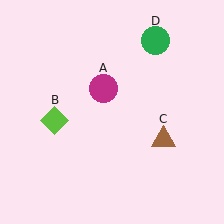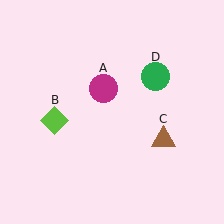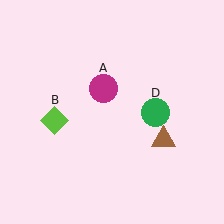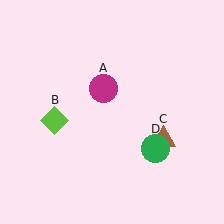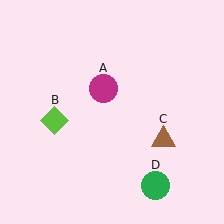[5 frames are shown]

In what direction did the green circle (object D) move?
The green circle (object D) moved down.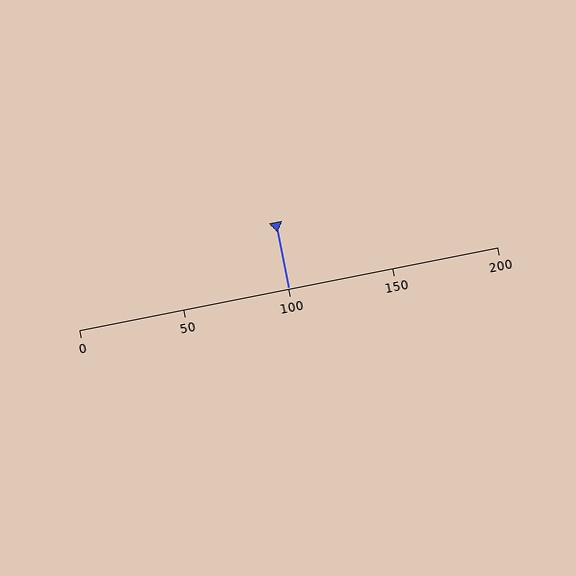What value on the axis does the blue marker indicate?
The marker indicates approximately 100.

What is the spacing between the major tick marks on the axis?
The major ticks are spaced 50 apart.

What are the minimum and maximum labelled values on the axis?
The axis runs from 0 to 200.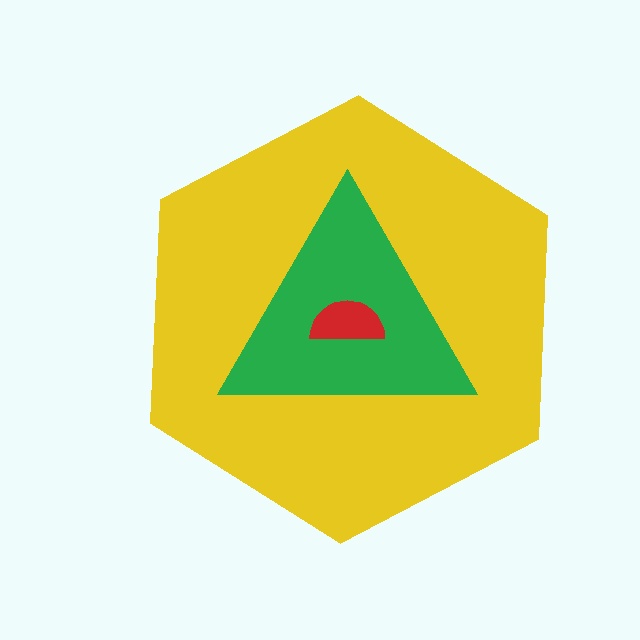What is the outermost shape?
The yellow hexagon.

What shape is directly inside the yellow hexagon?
The green triangle.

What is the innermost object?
The red semicircle.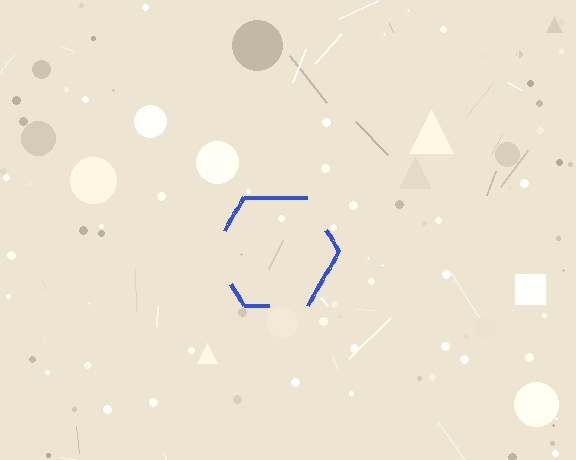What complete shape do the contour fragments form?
The contour fragments form a hexagon.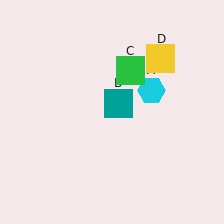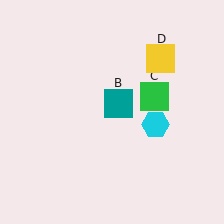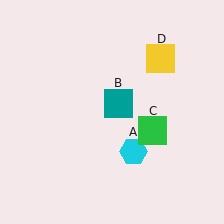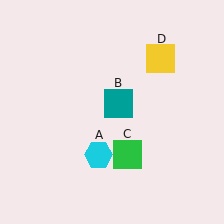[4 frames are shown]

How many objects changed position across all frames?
2 objects changed position: cyan hexagon (object A), green square (object C).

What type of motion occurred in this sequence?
The cyan hexagon (object A), green square (object C) rotated clockwise around the center of the scene.